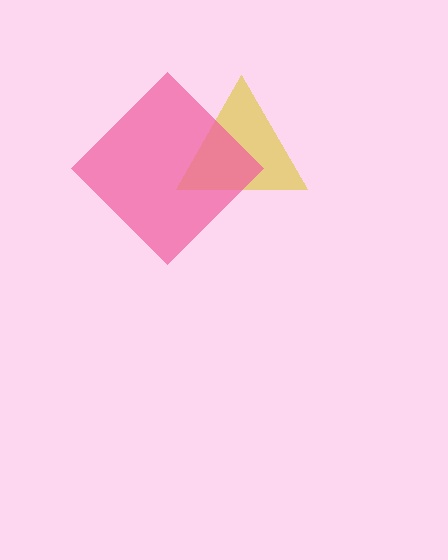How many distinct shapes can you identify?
There are 2 distinct shapes: a yellow triangle, a pink diamond.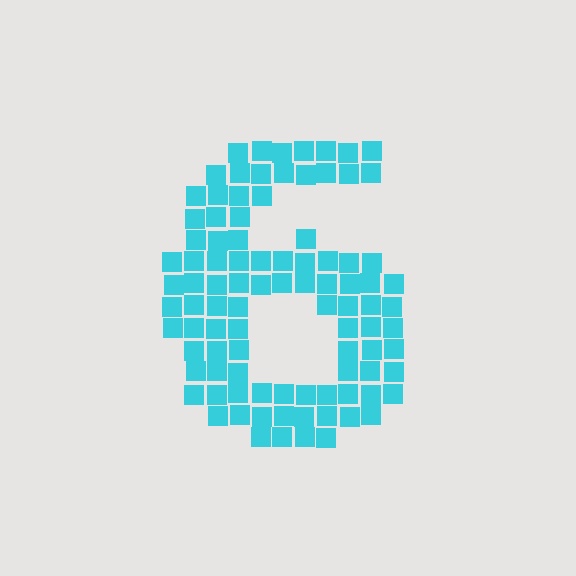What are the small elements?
The small elements are squares.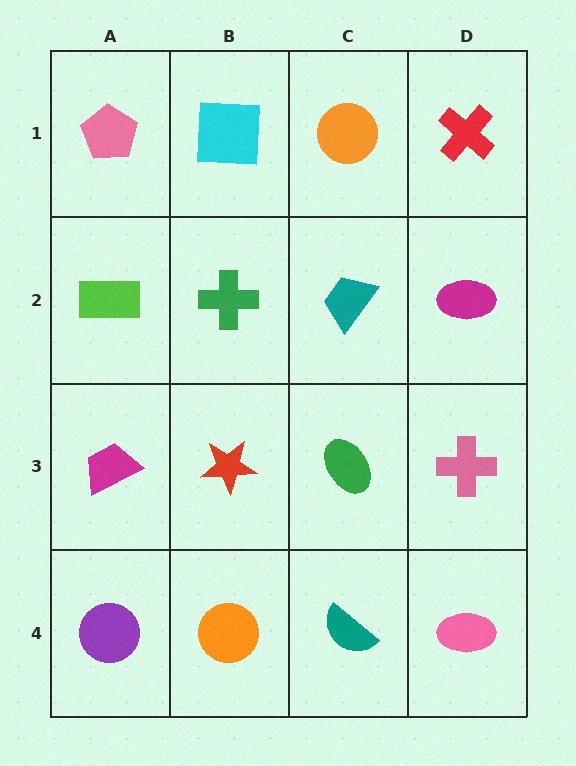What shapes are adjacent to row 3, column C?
A teal trapezoid (row 2, column C), a teal semicircle (row 4, column C), a red star (row 3, column B), a pink cross (row 3, column D).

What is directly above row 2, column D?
A red cross.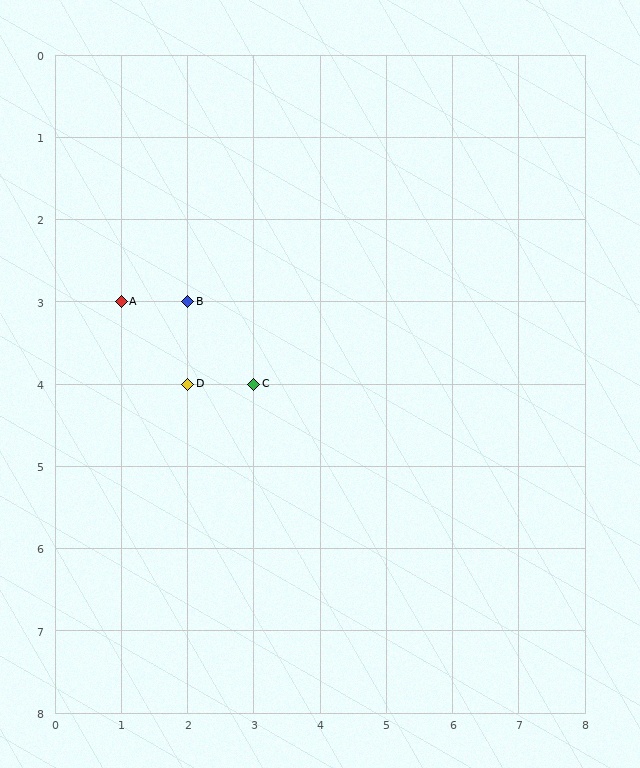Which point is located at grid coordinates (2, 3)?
Point B is at (2, 3).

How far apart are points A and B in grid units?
Points A and B are 1 column apart.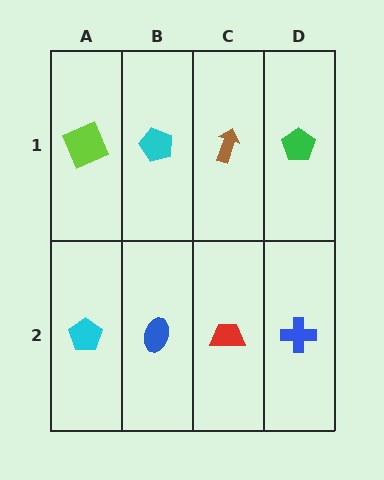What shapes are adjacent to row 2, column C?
A brown arrow (row 1, column C), a blue ellipse (row 2, column B), a blue cross (row 2, column D).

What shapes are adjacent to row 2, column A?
A lime square (row 1, column A), a blue ellipse (row 2, column B).